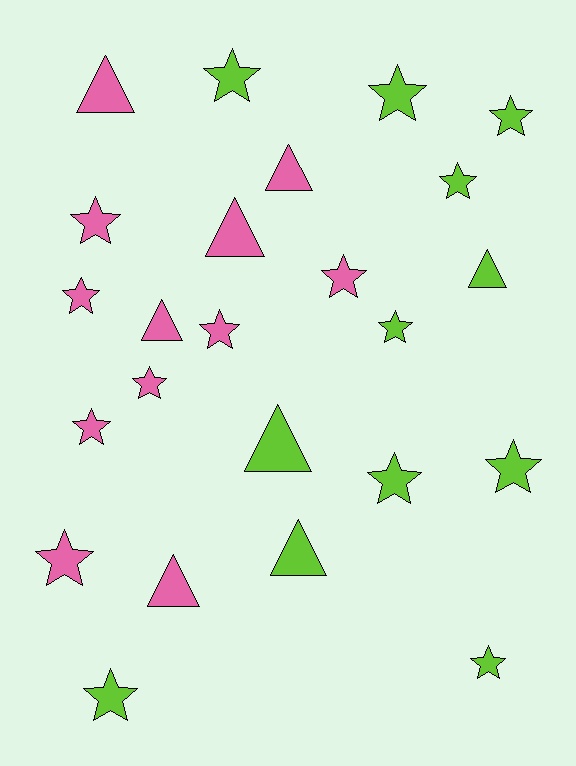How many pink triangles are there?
There are 5 pink triangles.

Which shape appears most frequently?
Star, with 16 objects.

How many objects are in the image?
There are 24 objects.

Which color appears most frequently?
Lime, with 12 objects.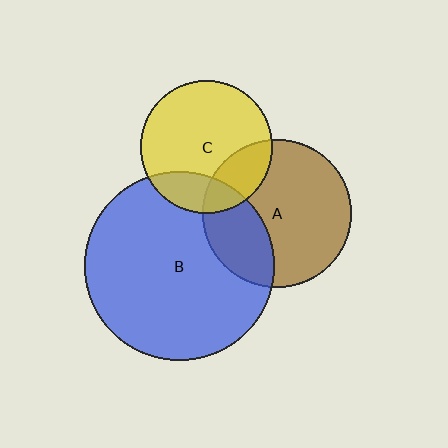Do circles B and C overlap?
Yes.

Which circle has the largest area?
Circle B (blue).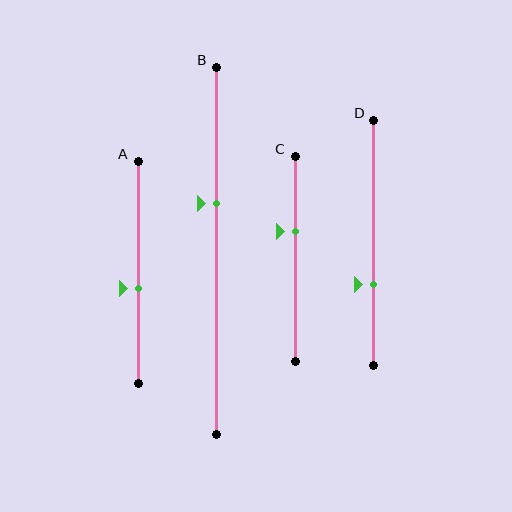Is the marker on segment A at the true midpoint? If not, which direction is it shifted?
No, the marker on segment A is shifted downward by about 7% of the segment length.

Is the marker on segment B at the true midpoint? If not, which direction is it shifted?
No, the marker on segment B is shifted upward by about 13% of the segment length.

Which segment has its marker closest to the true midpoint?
Segment A has its marker closest to the true midpoint.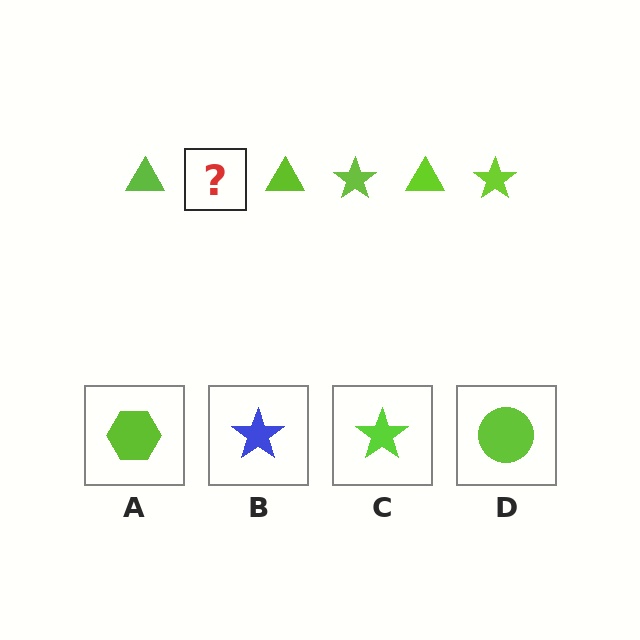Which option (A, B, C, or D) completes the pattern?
C.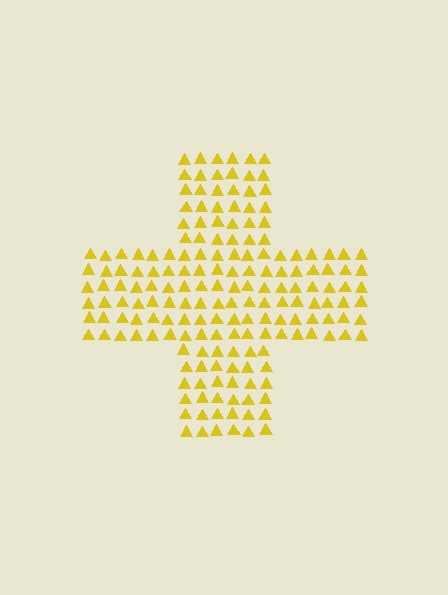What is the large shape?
The large shape is a cross.